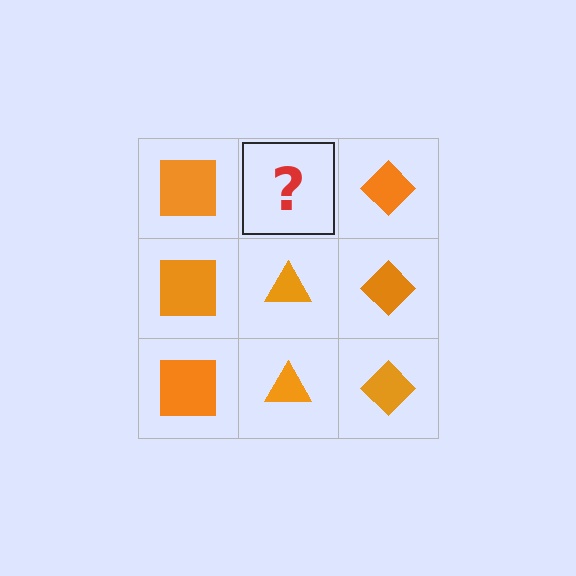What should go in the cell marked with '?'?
The missing cell should contain an orange triangle.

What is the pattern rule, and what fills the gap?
The rule is that each column has a consistent shape. The gap should be filled with an orange triangle.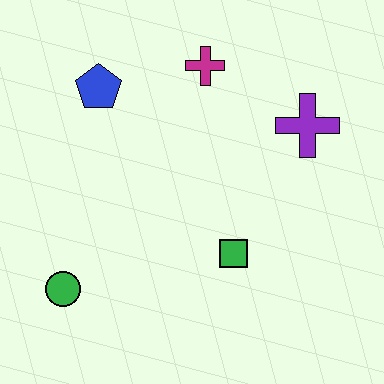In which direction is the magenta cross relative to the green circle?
The magenta cross is above the green circle.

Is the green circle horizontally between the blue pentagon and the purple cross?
No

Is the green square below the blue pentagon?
Yes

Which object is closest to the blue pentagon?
The magenta cross is closest to the blue pentagon.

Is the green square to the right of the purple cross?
No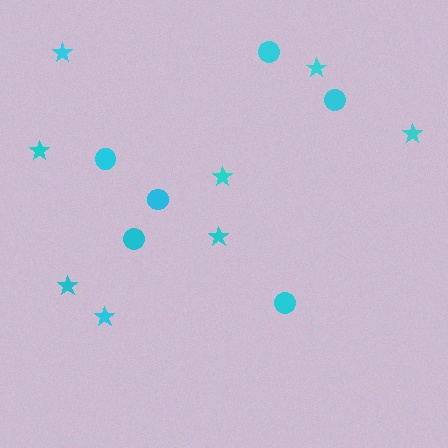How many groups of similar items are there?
There are 2 groups: one group of circles (6) and one group of stars (8).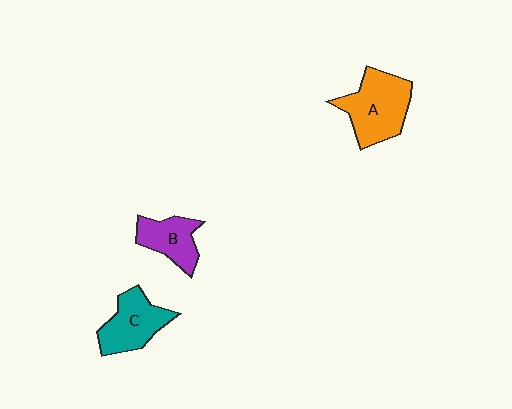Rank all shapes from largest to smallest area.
From largest to smallest: A (orange), C (teal), B (purple).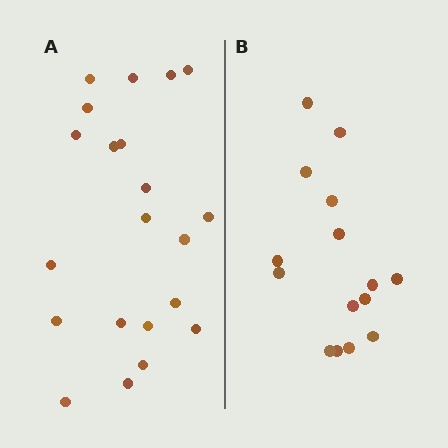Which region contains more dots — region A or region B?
Region A (the left region) has more dots.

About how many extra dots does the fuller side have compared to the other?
Region A has about 6 more dots than region B.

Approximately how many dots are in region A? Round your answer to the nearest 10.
About 20 dots. (The exact count is 21, which rounds to 20.)